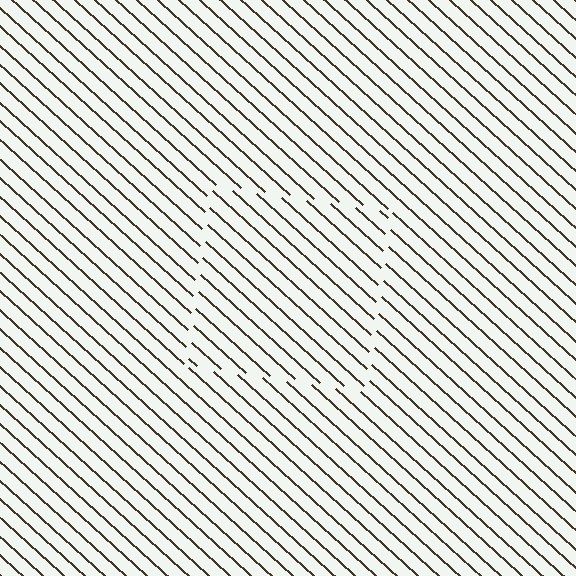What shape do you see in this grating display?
An illusory square. The interior of the shape contains the same grating, shifted by half a period — the contour is defined by the phase discontinuity where line-ends from the inner and outer gratings abut.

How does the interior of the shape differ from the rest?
The interior of the shape contains the same grating, shifted by half a period — the contour is defined by the phase discontinuity where line-ends from the inner and outer gratings abut.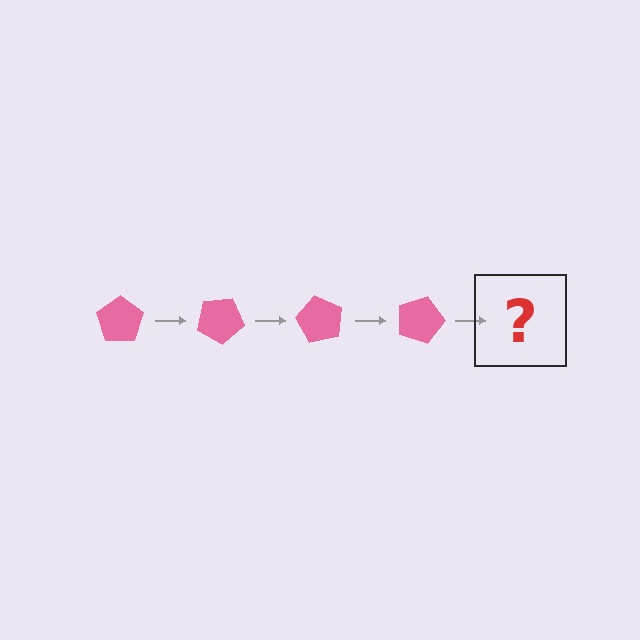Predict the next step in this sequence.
The next step is a pink pentagon rotated 120 degrees.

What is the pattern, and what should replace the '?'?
The pattern is that the pentagon rotates 30 degrees each step. The '?' should be a pink pentagon rotated 120 degrees.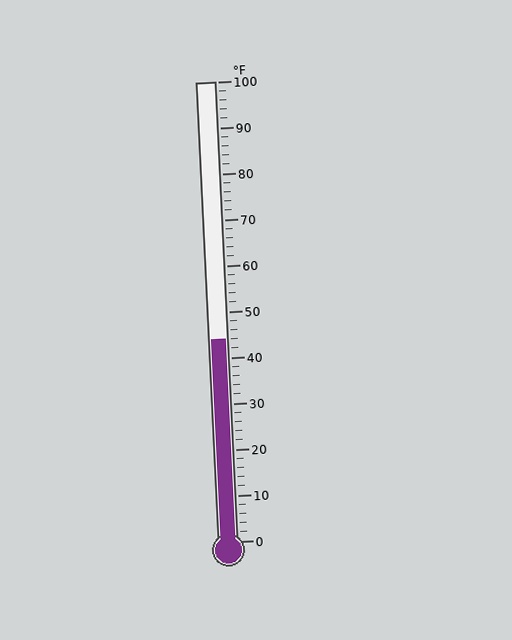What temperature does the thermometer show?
The thermometer shows approximately 44°F.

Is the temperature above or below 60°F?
The temperature is below 60°F.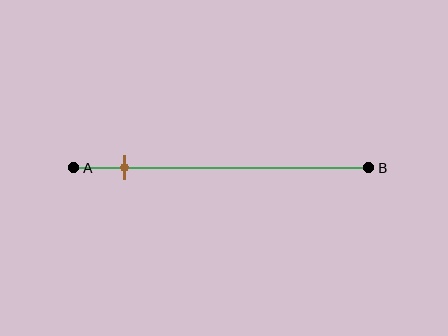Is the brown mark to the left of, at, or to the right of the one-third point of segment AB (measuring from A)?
The brown mark is to the left of the one-third point of segment AB.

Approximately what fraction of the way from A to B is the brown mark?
The brown mark is approximately 15% of the way from A to B.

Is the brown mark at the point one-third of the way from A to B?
No, the mark is at about 15% from A, not at the 33% one-third point.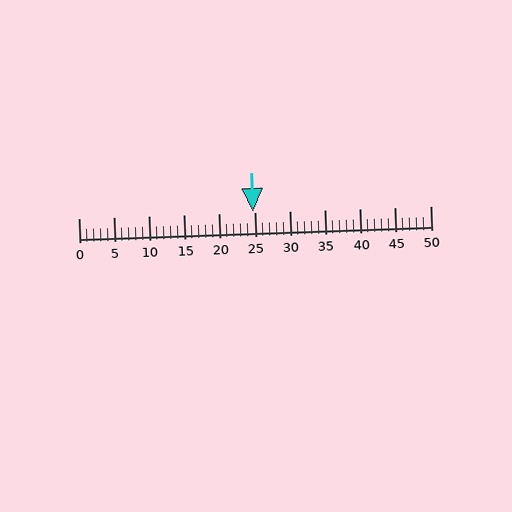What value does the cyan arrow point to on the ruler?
The cyan arrow points to approximately 25.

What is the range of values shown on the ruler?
The ruler shows values from 0 to 50.